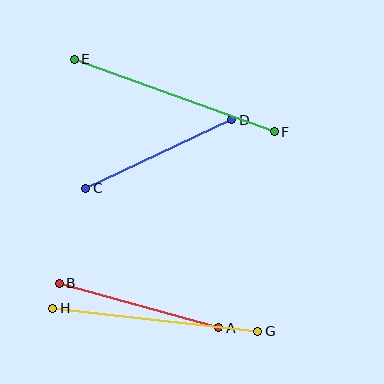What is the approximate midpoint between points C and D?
The midpoint is at approximately (159, 154) pixels.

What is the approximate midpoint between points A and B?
The midpoint is at approximately (139, 306) pixels.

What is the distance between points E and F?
The distance is approximately 213 pixels.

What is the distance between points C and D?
The distance is approximately 161 pixels.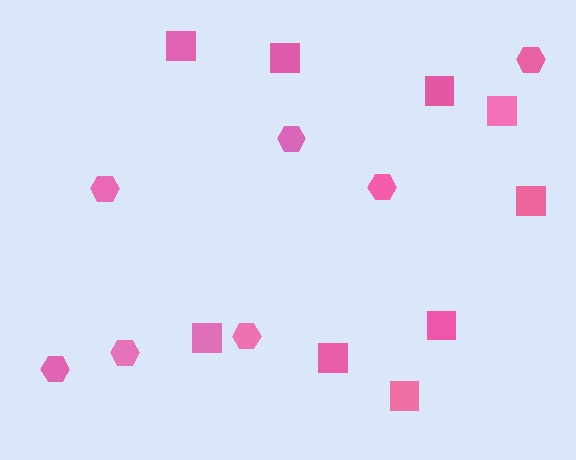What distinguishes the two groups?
There are 2 groups: one group of squares (9) and one group of hexagons (7).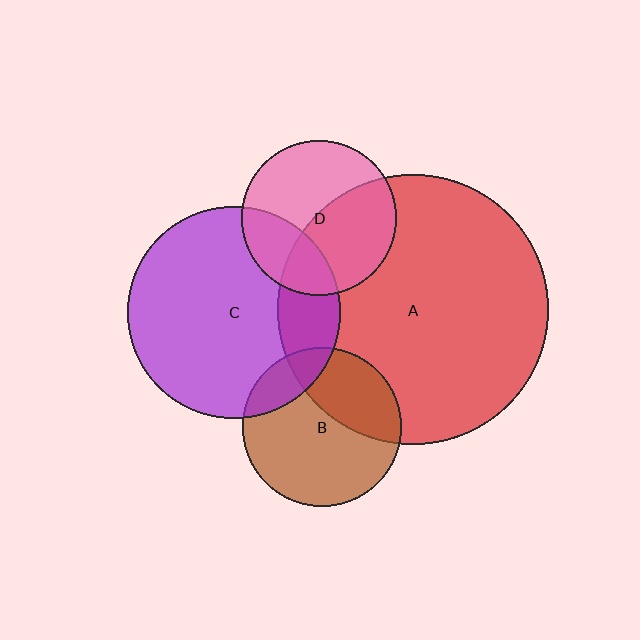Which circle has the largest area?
Circle A (red).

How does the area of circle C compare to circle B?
Approximately 1.8 times.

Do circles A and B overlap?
Yes.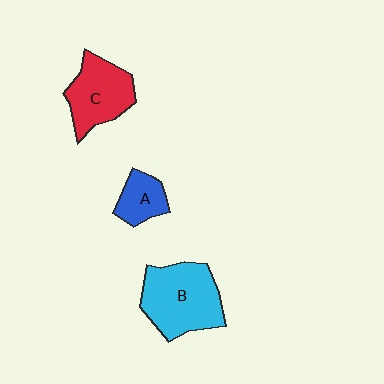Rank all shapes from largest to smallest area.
From largest to smallest: B (cyan), C (red), A (blue).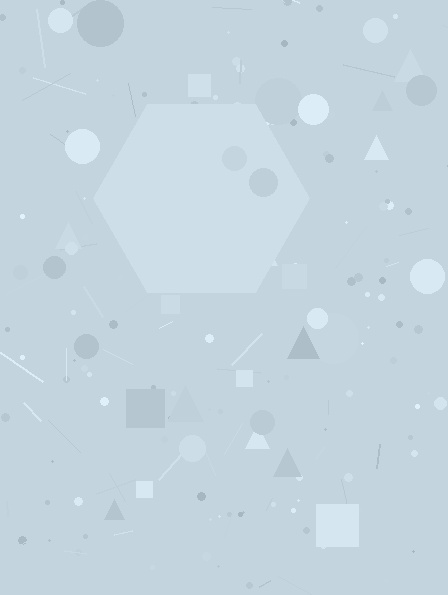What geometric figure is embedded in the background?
A hexagon is embedded in the background.